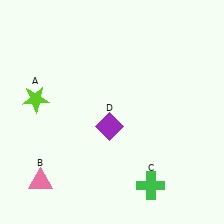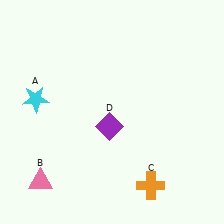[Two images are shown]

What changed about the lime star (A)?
In Image 1, A is lime. In Image 2, it changed to cyan.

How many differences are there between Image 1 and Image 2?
There are 2 differences between the two images.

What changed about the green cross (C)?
In Image 1, C is green. In Image 2, it changed to orange.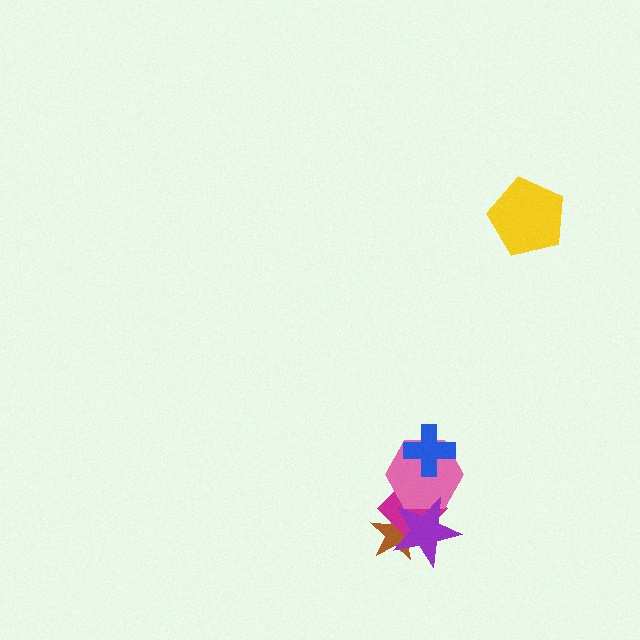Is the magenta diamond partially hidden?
Yes, it is partially covered by another shape.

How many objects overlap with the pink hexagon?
3 objects overlap with the pink hexagon.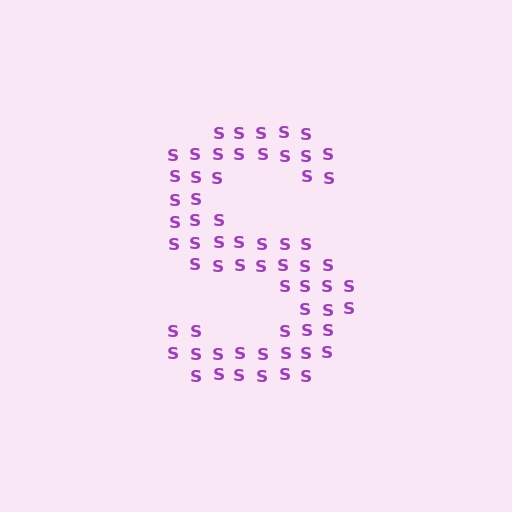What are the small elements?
The small elements are letter S's.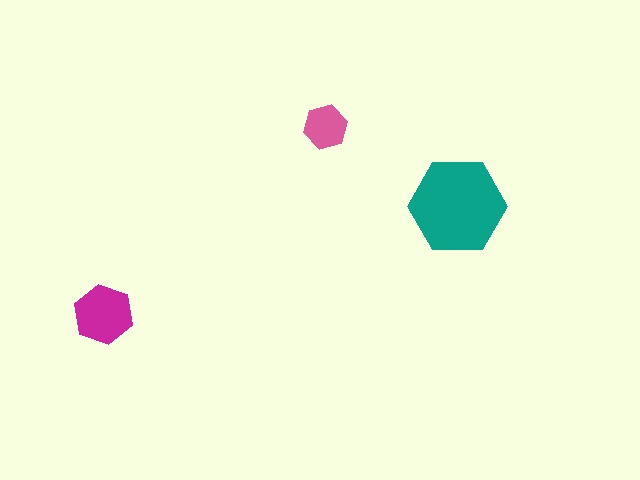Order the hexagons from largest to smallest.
the teal one, the magenta one, the pink one.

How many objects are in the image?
There are 3 objects in the image.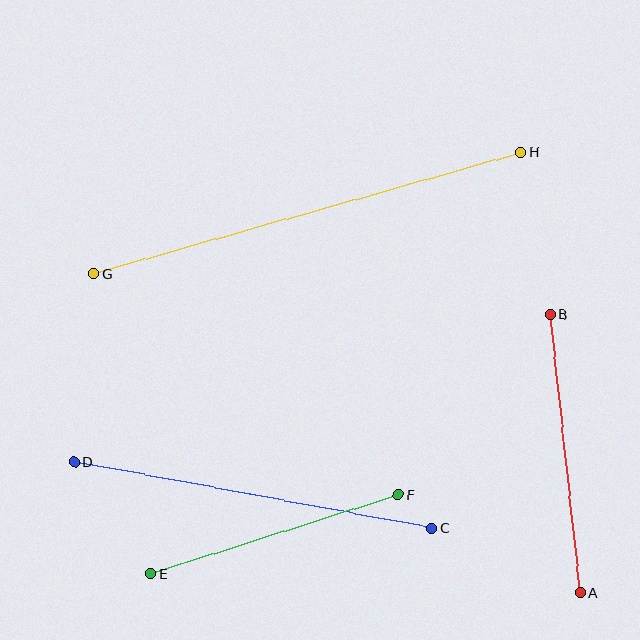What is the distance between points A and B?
The distance is approximately 280 pixels.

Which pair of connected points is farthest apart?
Points G and H are farthest apart.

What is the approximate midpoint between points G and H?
The midpoint is at approximately (307, 213) pixels.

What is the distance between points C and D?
The distance is approximately 364 pixels.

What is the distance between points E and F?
The distance is approximately 259 pixels.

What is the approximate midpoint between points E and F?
The midpoint is at approximately (275, 534) pixels.